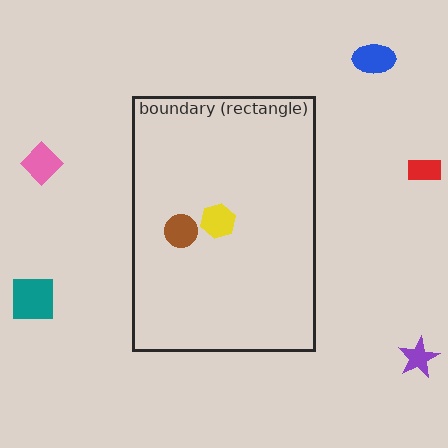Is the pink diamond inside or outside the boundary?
Outside.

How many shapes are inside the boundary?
2 inside, 5 outside.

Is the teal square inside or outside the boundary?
Outside.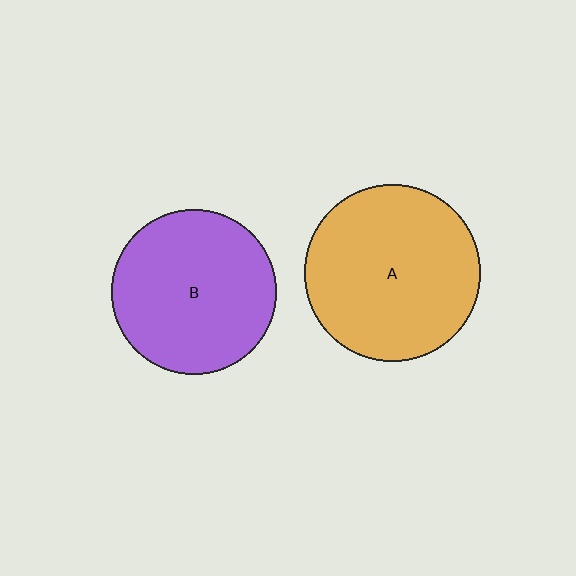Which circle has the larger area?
Circle A (orange).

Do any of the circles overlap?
No, none of the circles overlap.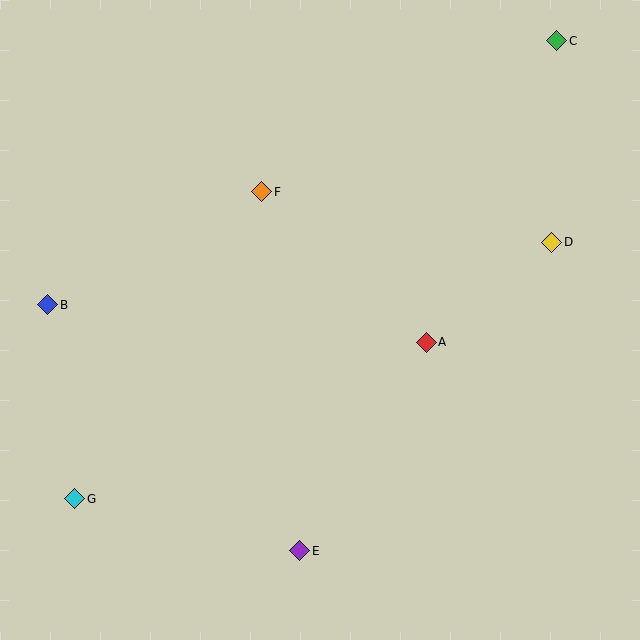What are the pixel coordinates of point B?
Point B is at (48, 305).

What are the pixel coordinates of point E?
Point E is at (300, 551).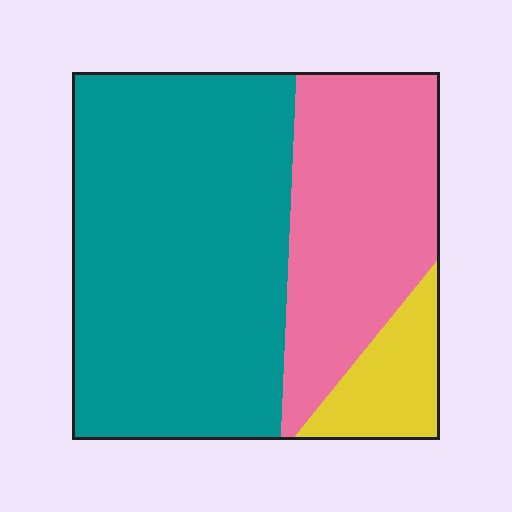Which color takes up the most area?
Teal, at roughly 60%.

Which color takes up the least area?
Yellow, at roughly 10%.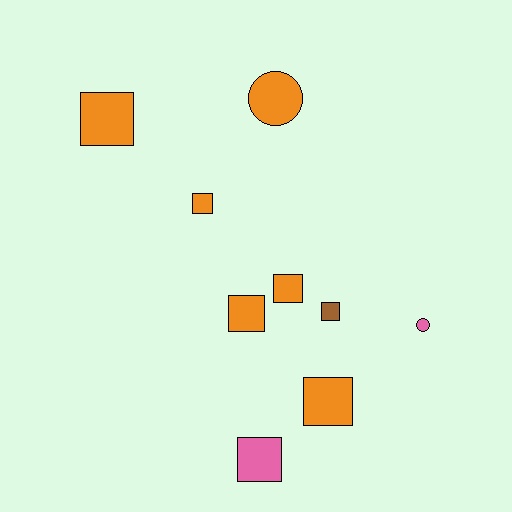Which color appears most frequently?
Orange, with 6 objects.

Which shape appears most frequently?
Square, with 7 objects.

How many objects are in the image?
There are 9 objects.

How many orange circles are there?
There is 1 orange circle.